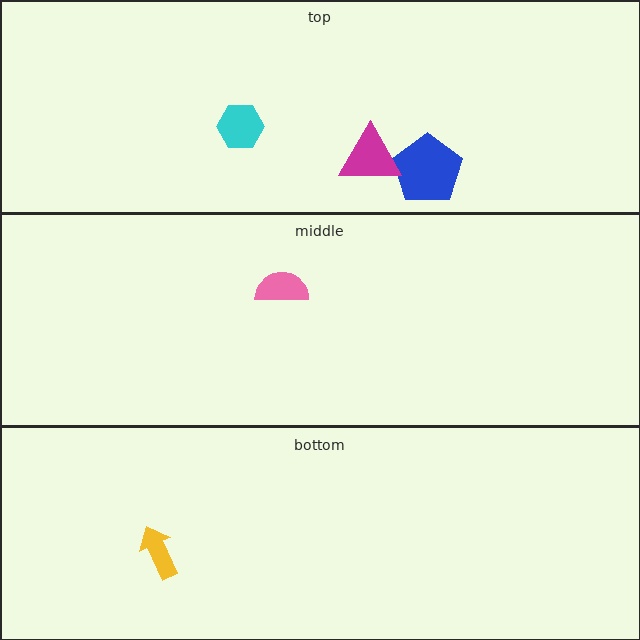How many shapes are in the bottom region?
1.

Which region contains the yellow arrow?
The bottom region.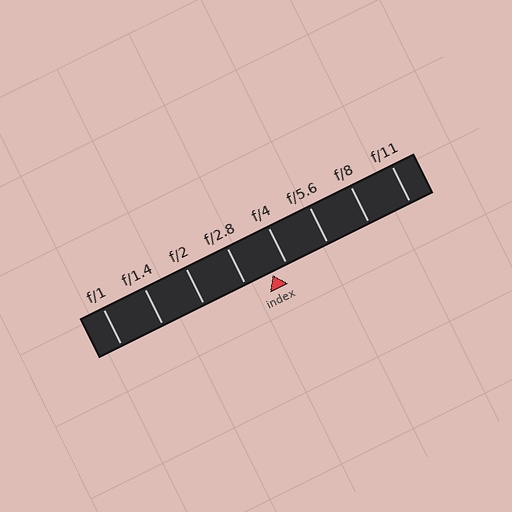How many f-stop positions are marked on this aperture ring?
There are 8 f-stop positions marked.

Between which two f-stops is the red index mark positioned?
The index mark is between f/2.8 and f/4.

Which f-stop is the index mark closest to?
The index mark is closest to f/4.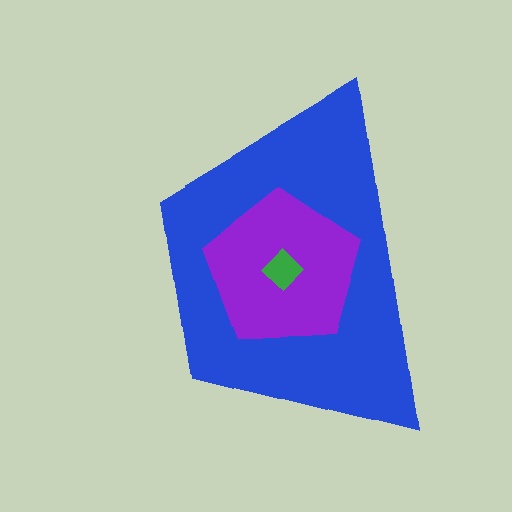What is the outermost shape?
The blue trapezoid.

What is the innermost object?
The green diamond.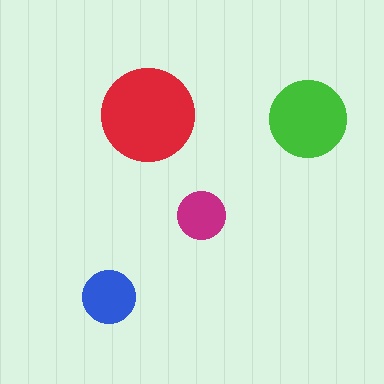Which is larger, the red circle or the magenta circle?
The red one.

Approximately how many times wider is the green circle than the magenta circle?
About 1.5 times wider.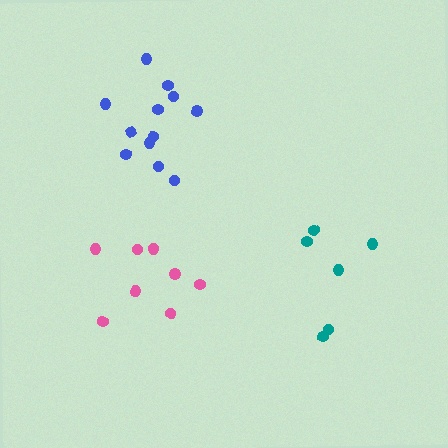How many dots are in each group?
Group 1: 6 dots, Group 2: 9 dots, Group 3: 12 dots (27 total).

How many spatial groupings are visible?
There are 3 spatial groupings.